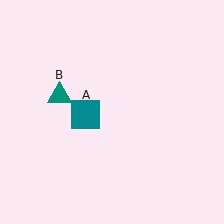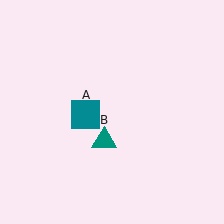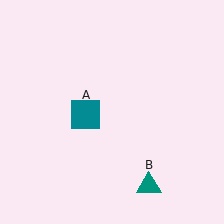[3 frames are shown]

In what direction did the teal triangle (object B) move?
The teal triangle (object B) moved down and to the right.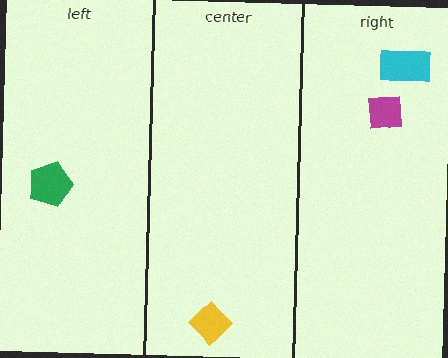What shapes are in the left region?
The green pentagon.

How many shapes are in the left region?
1.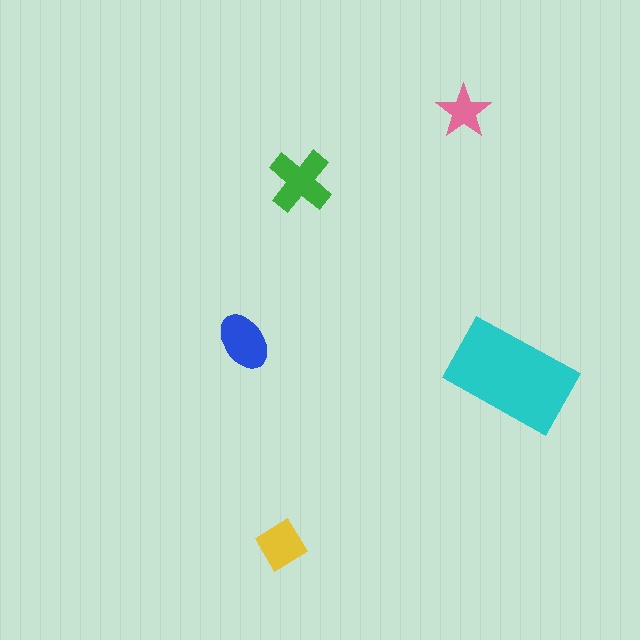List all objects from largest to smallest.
The cyan rectangle, the green cross, the blue ellipse, the yellow diamond, the pink star.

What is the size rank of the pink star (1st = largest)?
5th.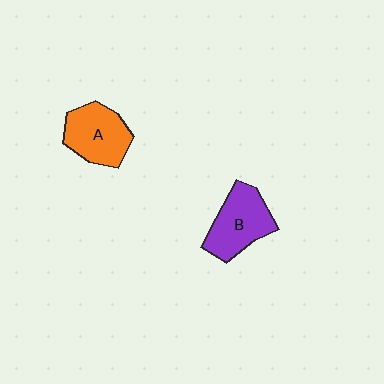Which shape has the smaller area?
Shape A (orange).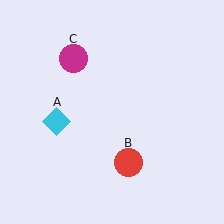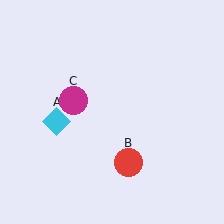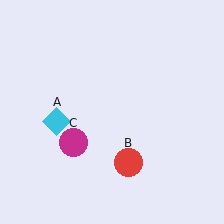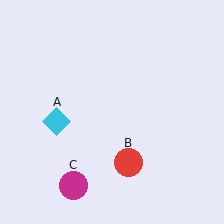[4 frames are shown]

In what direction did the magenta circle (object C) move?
The magenta circle (object C) moved down.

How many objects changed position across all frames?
1 object changed position: magenta circle (object C).